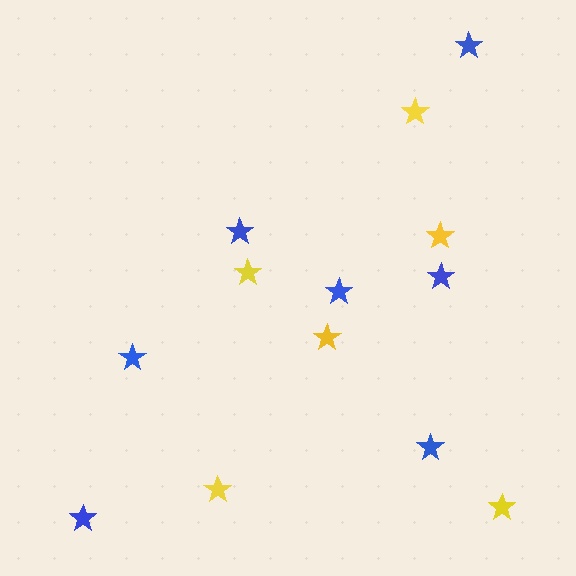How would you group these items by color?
There are 2 groups: one group of yellow stars (6) and one group of blue stars (7).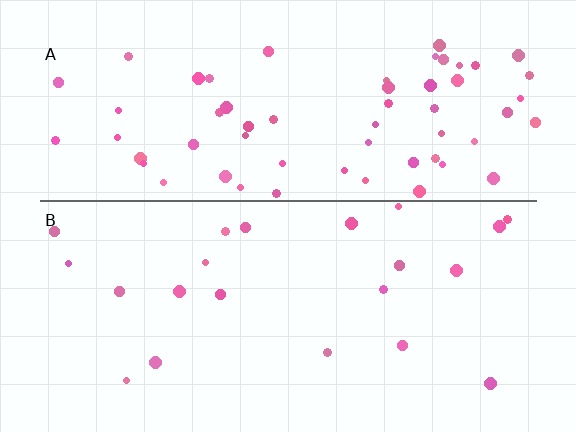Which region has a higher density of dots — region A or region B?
A (the top).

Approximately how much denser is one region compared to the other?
Approximately 2.9× — region A over region B.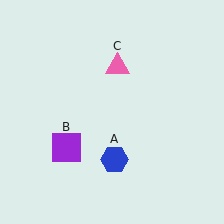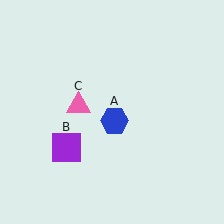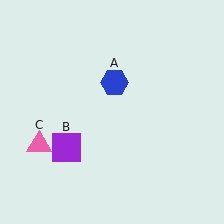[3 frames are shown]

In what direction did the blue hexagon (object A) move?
The blue hexagon (object A) moved up.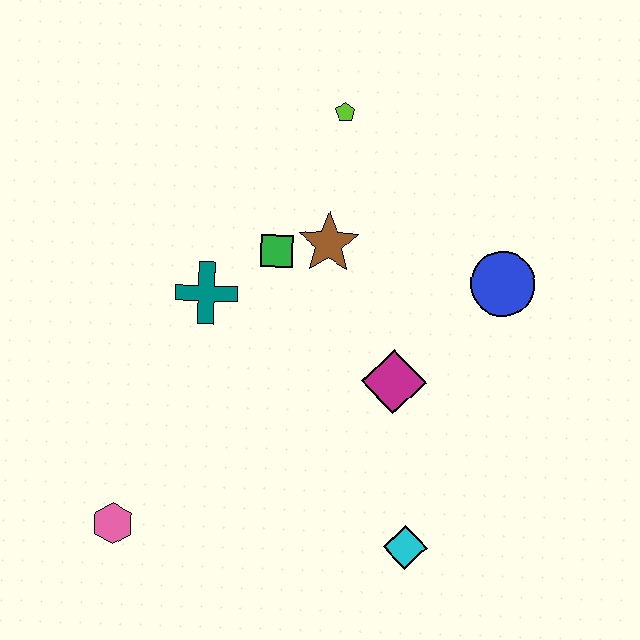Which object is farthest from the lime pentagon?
The pink hexagon is farthest from the lime pentagon.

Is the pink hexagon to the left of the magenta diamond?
Yes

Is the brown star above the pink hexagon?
Yes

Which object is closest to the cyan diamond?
The magenta diamond is closest to the cyan diamond.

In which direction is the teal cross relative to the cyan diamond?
The teal cross is above the cyan diamond.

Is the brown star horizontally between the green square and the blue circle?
Yes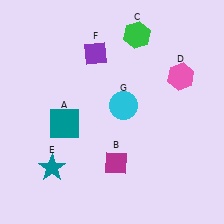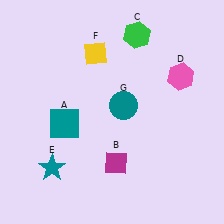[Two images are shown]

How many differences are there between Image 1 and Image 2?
There are 2 differences between the two images.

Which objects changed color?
F changed from purple to yellow. G changed from cyan to teal.